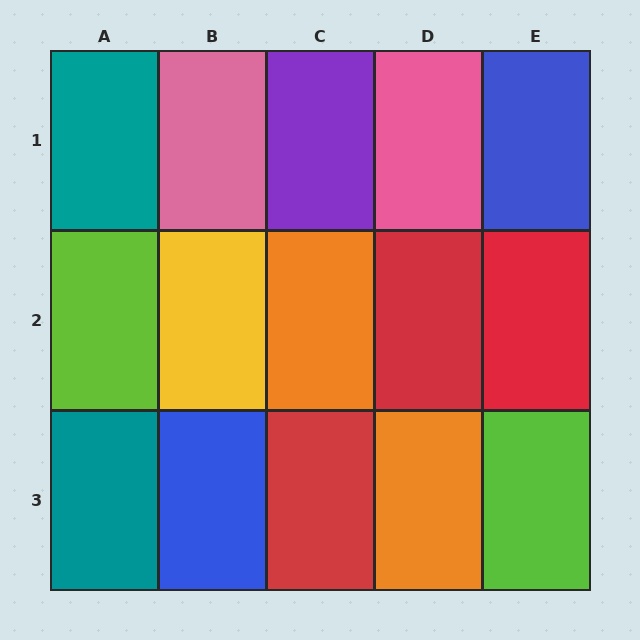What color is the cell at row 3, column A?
Teal.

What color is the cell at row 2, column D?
Red.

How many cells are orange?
2 cells are orange.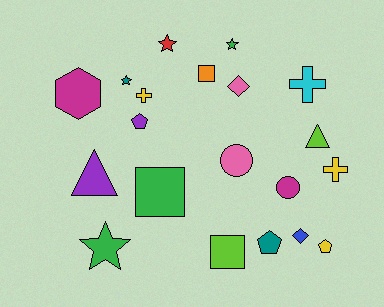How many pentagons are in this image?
There are 3 pentagons.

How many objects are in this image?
There are 20 objects.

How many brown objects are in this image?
There are no brown objects.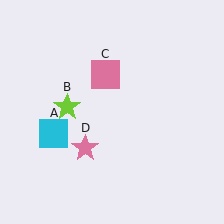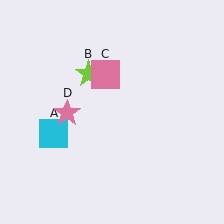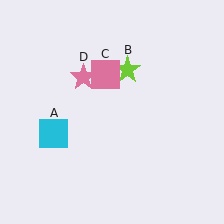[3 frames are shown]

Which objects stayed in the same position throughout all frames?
Cyan square (object A) and pink square (object C) remained stationary.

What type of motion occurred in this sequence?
The lime star (object B), pink star (object D) rotated clockwise around the center of the scene.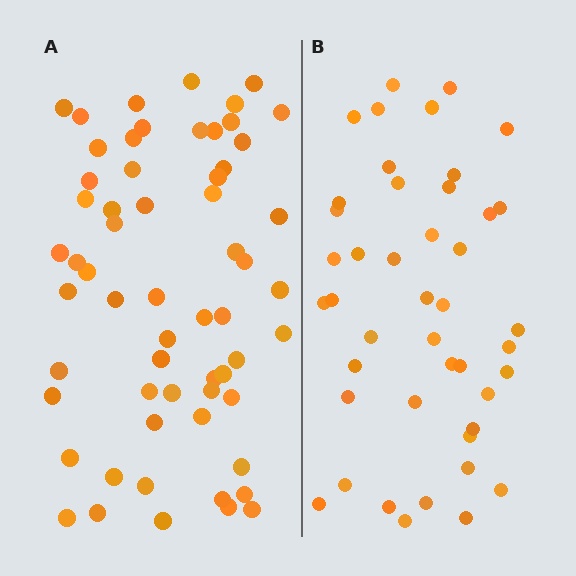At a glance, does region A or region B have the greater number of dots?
Region A (the left region) has more dots.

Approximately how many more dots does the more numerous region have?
Region A has approximately 15 more dots than region B.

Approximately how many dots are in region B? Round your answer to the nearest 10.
About 40 dots. (The exact count is 44, which rounds to 40.)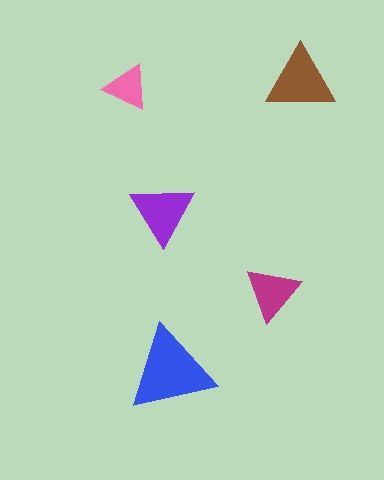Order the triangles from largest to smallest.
the blue one, the brown one, the purple one, the magenta one, the pink one.